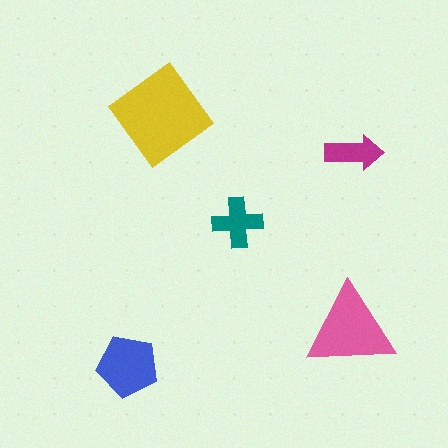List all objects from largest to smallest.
The yellow diamond, the pink triangle, the blue pentagon, the teal cross, the magenta arrow.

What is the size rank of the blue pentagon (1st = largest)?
3rd.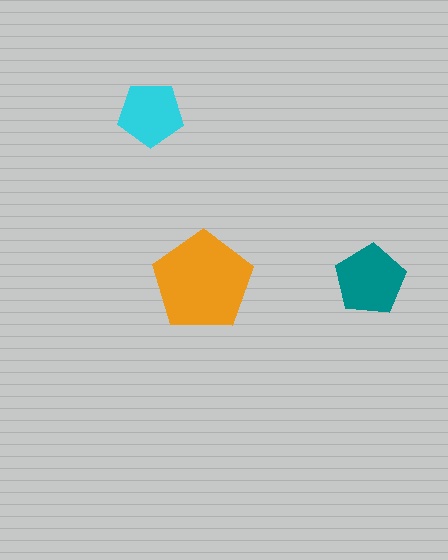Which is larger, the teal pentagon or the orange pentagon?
The orange one.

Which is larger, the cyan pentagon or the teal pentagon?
The teal one.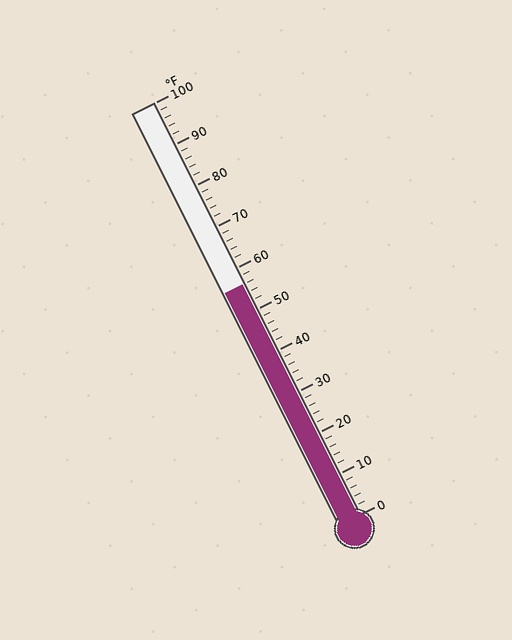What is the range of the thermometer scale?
The thermometer scale ranges from 0°F to 100°F.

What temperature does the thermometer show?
The thermometer shows approximately 56°F.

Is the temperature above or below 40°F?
The temperature is above 40°F.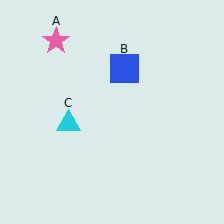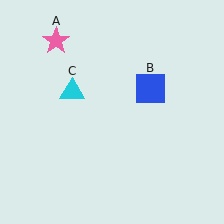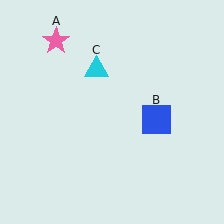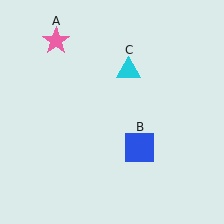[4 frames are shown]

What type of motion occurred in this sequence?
The blue square (object B), cyan triangle (object C) rotated clockwise around the center of the scene.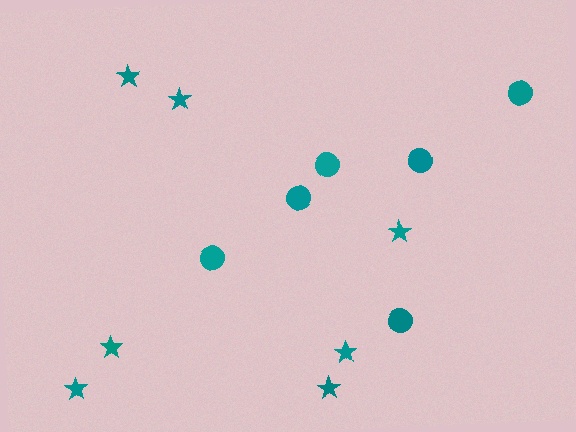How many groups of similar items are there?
There are 2 groups: one group of stars (7) and one group of circles (6).